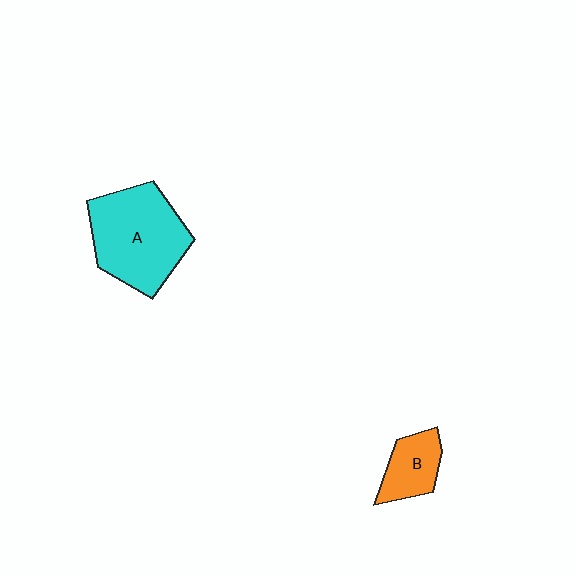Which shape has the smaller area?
Shape B (orange).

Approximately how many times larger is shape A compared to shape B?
Approximately 2.4 times.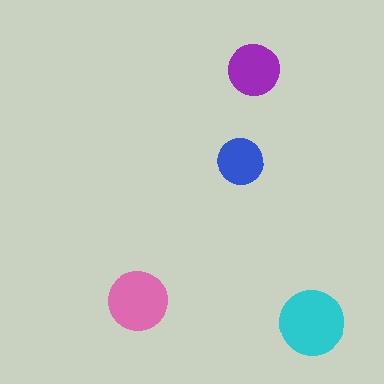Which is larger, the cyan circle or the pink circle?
The cyan one.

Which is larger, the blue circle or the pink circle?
The pink one.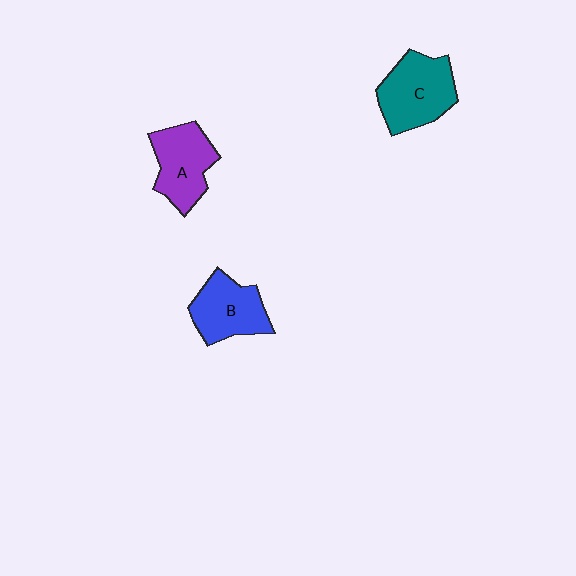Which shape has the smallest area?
Shape B (blue).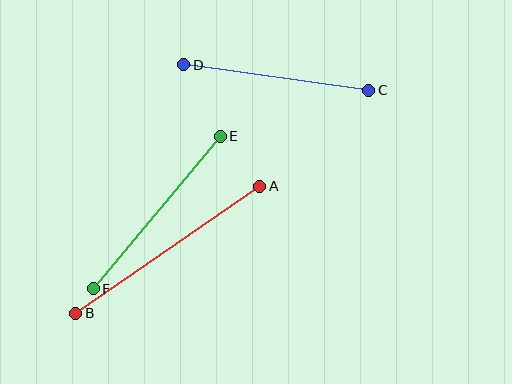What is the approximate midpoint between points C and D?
The midpoint is at approximately (276, 78) pixels.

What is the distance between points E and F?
The distance is approximately 198 pixels.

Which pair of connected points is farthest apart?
Points A and B are farthest apart.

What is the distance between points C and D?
The distance is approximately 187 pixels.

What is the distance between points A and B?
The distance is approximately 223 pixels.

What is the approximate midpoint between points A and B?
The midpoint is at approximately (168, 250) pixels.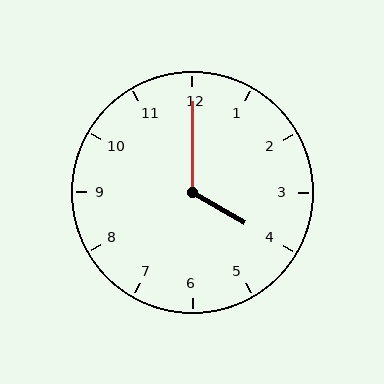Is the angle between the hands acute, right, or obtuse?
It is obtuse.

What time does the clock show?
4:00.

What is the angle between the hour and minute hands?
Approximately 120 degrees.